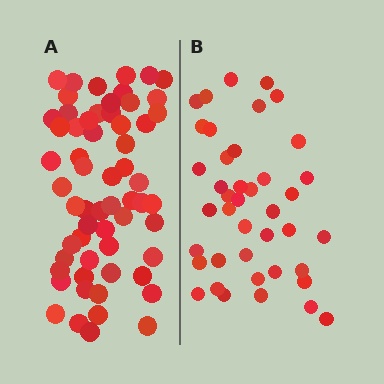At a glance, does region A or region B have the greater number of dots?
Region A (the left region) has more dots.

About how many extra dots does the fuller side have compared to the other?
Region A has approximately 20 more dots than region B.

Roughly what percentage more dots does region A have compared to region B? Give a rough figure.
About 45% more.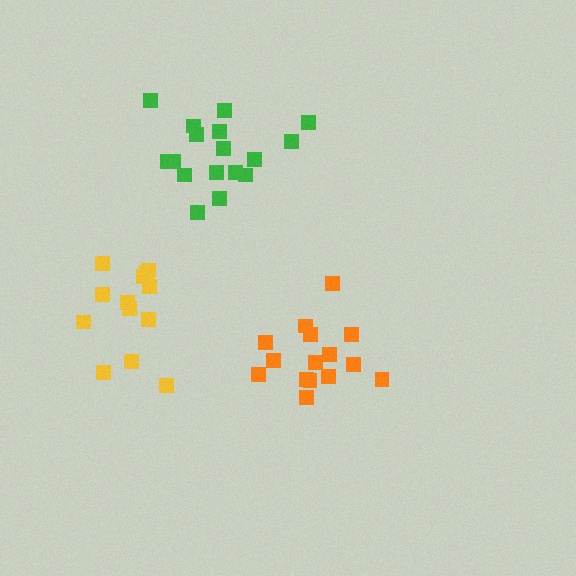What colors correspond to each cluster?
The clusters are colored: orange, green, yellow.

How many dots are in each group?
Group 1: 16 dots, Group 2: 17 dots, Group 3: 13 dots (46 total).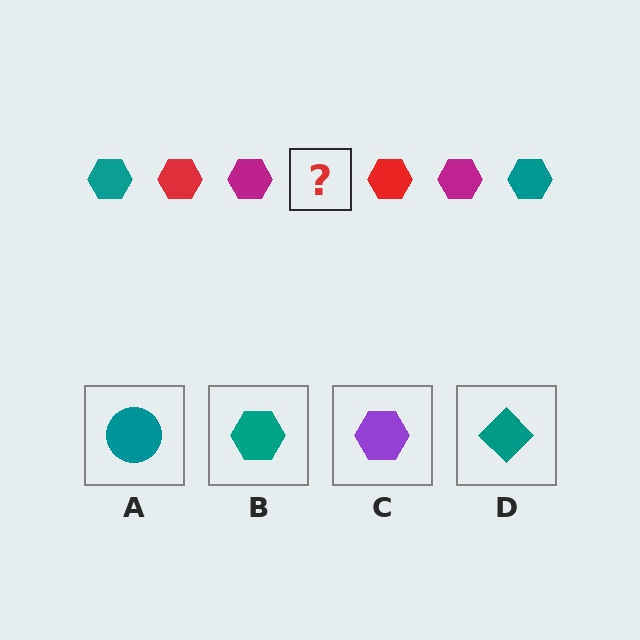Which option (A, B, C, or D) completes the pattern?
B.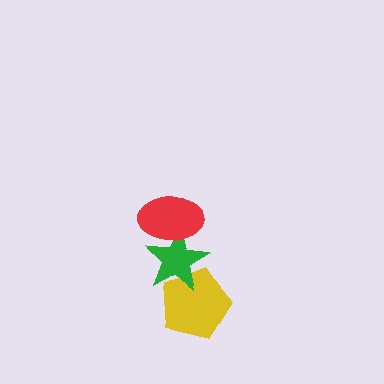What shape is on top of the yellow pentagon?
The green star is on top of the yellow pentagon.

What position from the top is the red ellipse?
The red ellipse is 1st from the top.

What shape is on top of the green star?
The red ellipse is on top of the green star.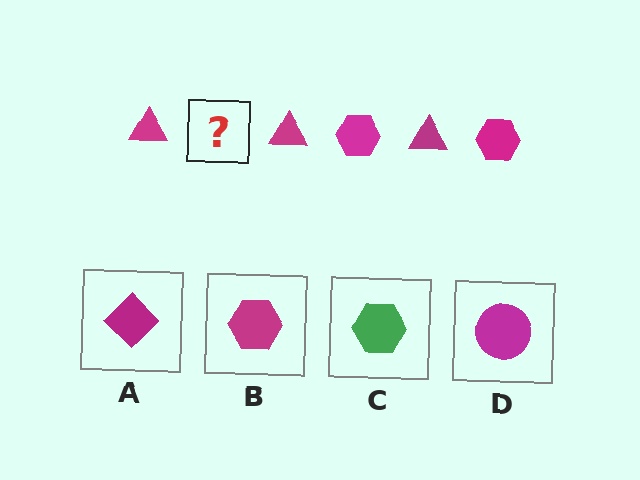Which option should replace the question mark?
Option B.